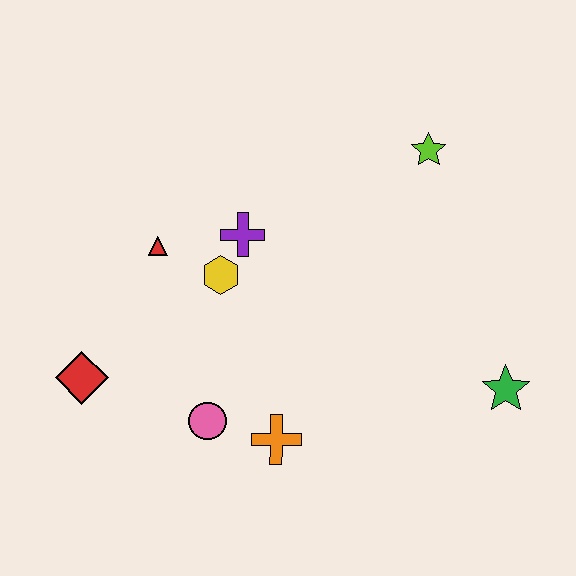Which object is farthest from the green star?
The red diamond is farthest from the green star.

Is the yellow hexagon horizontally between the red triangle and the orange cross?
Yes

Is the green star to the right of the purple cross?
Yes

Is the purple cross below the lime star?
Yes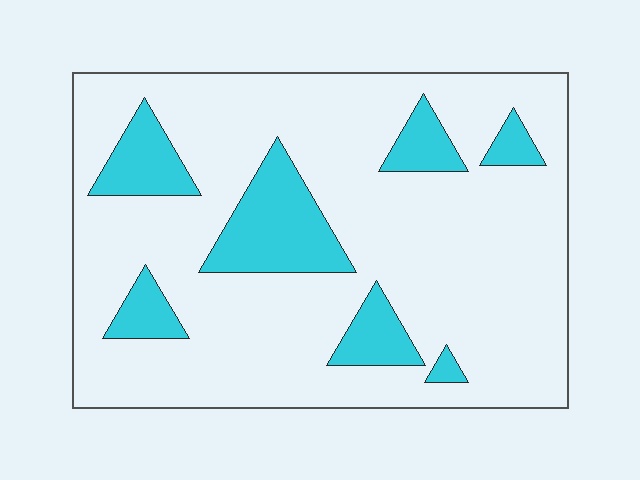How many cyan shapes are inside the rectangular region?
7.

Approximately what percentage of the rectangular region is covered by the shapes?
Approximately 20%.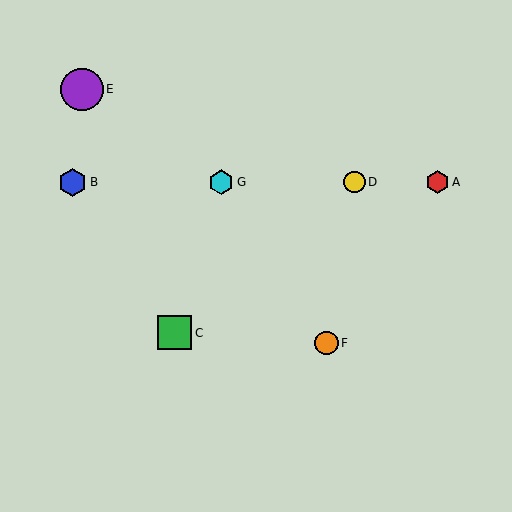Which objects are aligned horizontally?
Objects A, B, D, G are aligned horizontally.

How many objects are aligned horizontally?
4 objects (A, B, D, G) are aligned horizontally.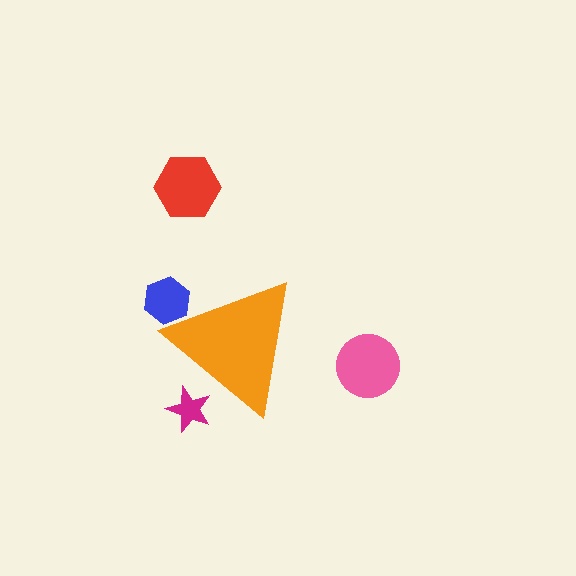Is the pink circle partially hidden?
No, the pink circle is fully visible.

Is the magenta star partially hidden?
Yes, the magenta star is partially hidden behind the orange triangle.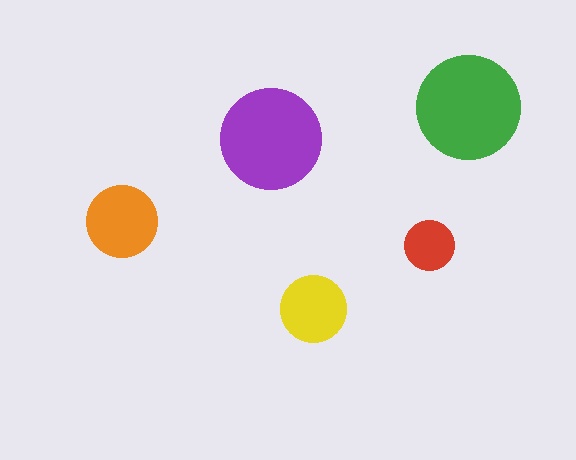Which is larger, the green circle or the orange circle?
The green one.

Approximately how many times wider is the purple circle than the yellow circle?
About 1.5 times wider.